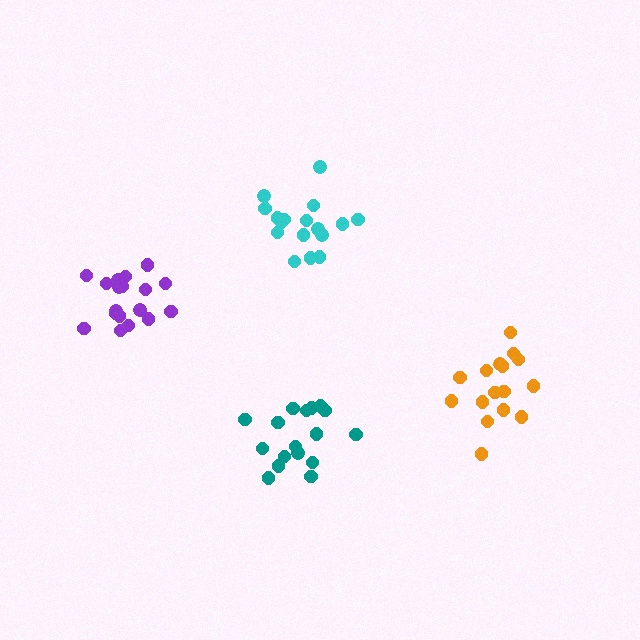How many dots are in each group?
Group 1: 19 dots, Group 2: 17 dots, Group 3: 17 dots, Group 4: 16 dots (69 total).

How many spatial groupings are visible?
There are 4 spatial groupings.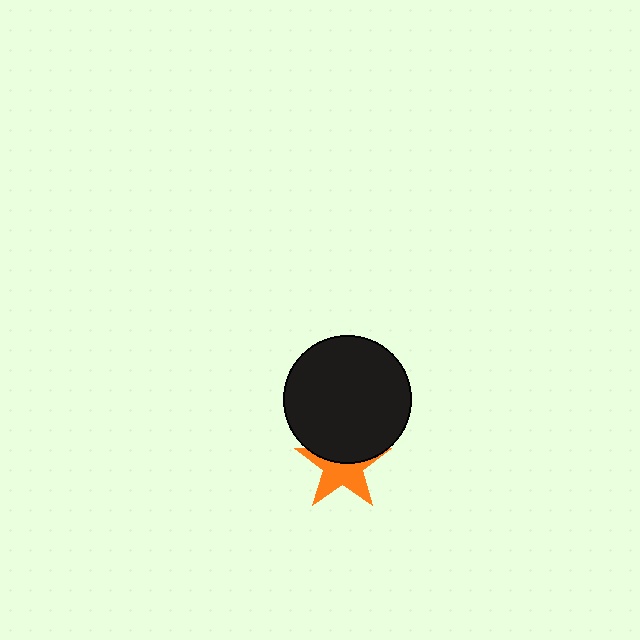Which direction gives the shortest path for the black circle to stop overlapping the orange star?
Moving up gives the shortest separation.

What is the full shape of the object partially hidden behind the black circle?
The partially hidden object is an orange star.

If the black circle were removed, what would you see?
You would see the complete orange star.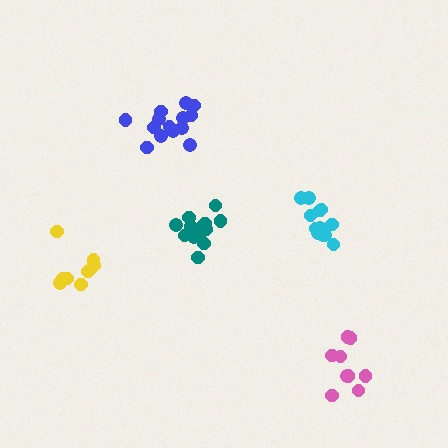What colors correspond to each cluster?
The clusters are colored: teal, yellow, cyan, pink, blue.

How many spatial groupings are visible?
There are 5 spatial groupings.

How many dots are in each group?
Group 1: 14 dots, Group 2: 9 dots, Group 3: 12 dots, Group 4: 10 dots, Group 5: 14 dots (59 total).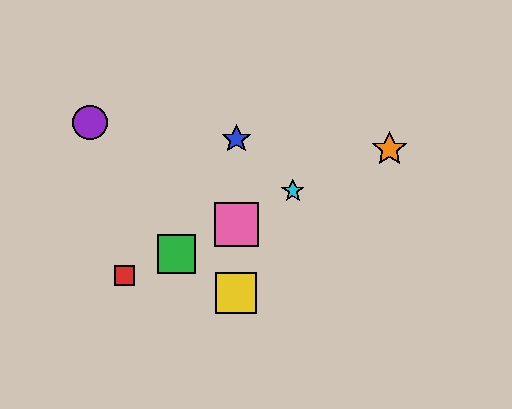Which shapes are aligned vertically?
The blue star, the yellow square, the pink square are aligned vertically.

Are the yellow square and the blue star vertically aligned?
Yes, both are at x≈236.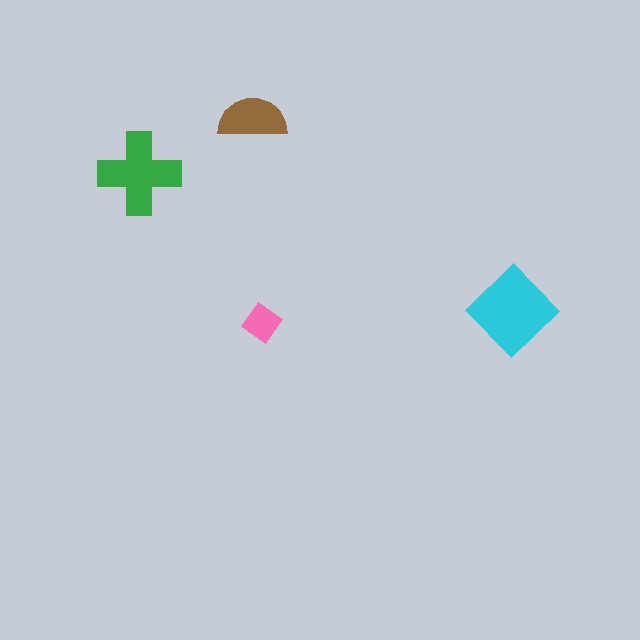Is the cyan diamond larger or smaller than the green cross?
Larger.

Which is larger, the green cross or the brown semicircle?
The green cross.